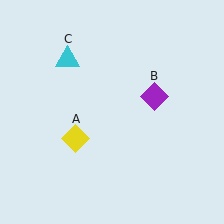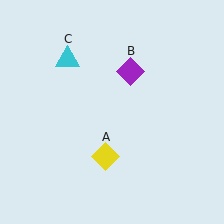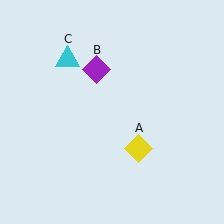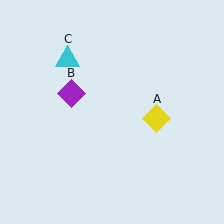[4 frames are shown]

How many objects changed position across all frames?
2 objects changed position: yellow diamond (object A), purple diamond (object B).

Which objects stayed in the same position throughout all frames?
Cyan triangle (object C) remained stationary.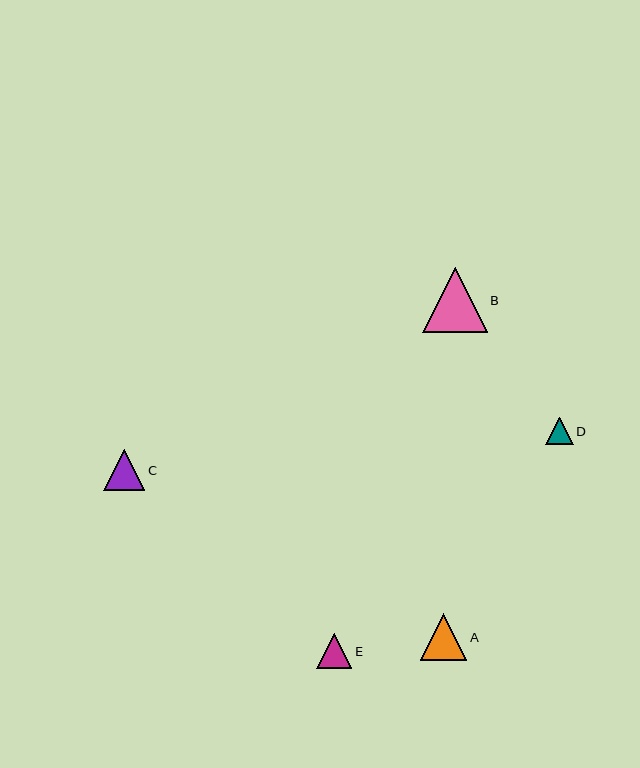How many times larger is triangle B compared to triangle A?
Triangle B is approximately 1.4 times the size of triangle A.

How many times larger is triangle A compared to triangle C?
Triangle A is approximately 1.1 times the size of triangle C.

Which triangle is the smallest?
Triangle D is the smallest with a size of approximately 27 pixels.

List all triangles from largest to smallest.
From largest to smallest: B, A, C, E, D.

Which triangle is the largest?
Triangle B is the largest with a size of approximately 64 pixels.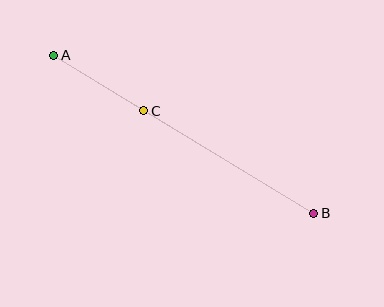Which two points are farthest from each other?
Points A and B are farthest from each other.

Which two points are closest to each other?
Points A and C are closest to each other.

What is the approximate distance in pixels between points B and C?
The distance between B and C is approximately 199 pixels.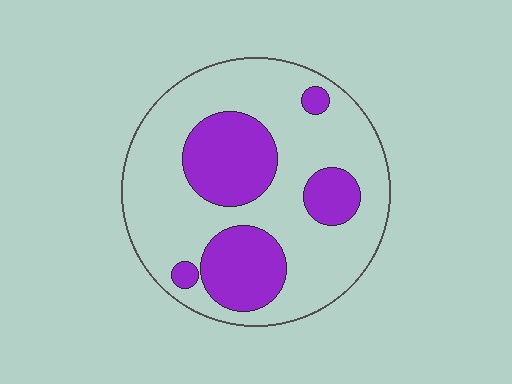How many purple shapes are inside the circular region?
5.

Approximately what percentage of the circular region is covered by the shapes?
Approximately 30%.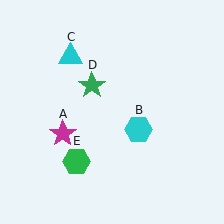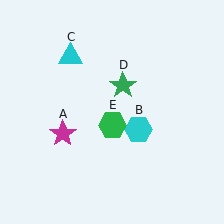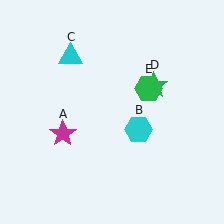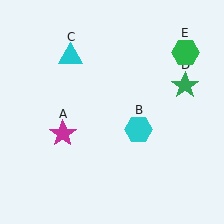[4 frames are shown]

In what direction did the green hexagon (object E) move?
The green hexagon (object E) moved up and to the right.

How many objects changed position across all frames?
2 objects changed position: green star (object D), green hexagon (object E).